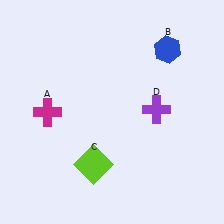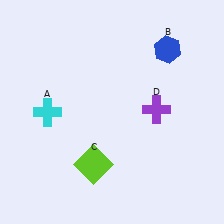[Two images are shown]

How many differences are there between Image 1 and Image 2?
There is 1 difference between the two images.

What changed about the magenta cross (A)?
In Image 1, A is magenta. In Image 2, it changed to cyan.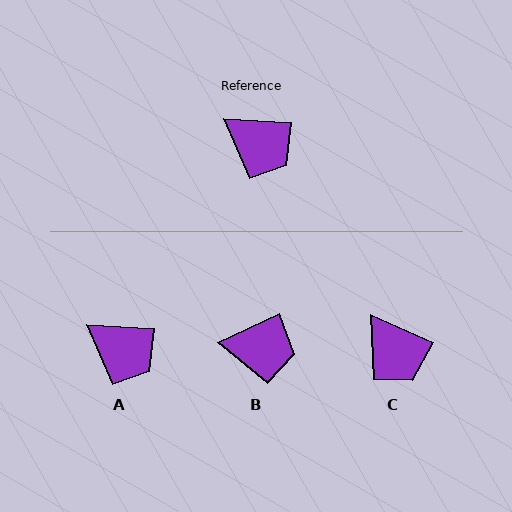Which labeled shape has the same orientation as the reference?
A.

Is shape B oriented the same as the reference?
No, it is off by about 28 degrees.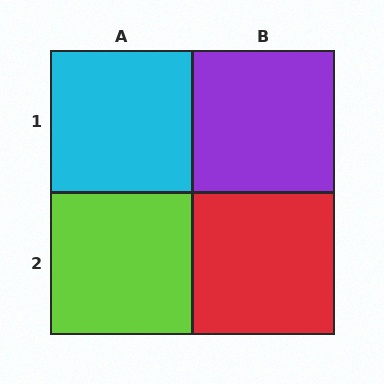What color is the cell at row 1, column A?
Cyan.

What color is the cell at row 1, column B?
Purple.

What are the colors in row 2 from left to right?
Lime, red.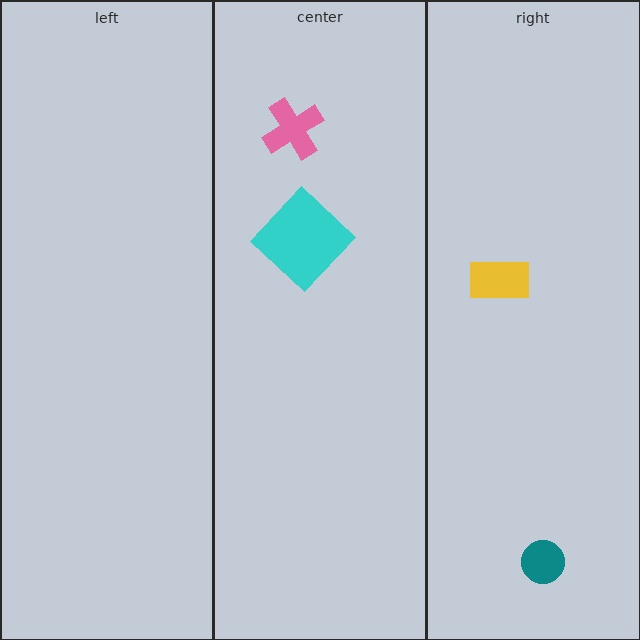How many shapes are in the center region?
2.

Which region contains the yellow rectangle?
The right region.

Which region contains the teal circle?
The right region.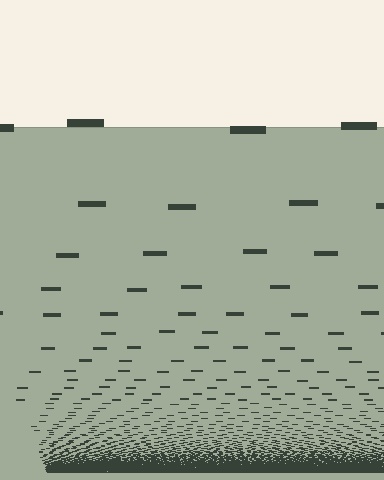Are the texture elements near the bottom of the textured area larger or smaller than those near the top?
Smaller. The gradient is inverted — elements near the bottom are smaller and denser.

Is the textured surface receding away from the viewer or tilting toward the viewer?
The surface appears to tilt toward the viewer. Texture elements get larger and sparser toward the top.